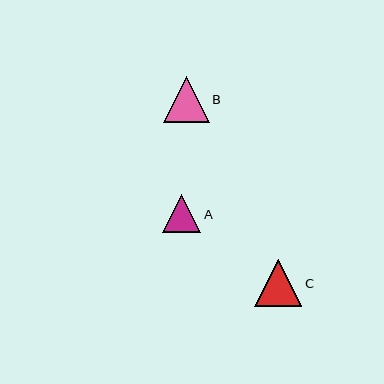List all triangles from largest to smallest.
From largest to smallest: C, B, A.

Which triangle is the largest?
Triangle C is the largest with a size of approximately 47 pixels.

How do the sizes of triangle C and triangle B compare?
Triangle C and triangle B are approximately the same size.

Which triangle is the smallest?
Triangle A is the smallest with a size of approximately 38 pixels.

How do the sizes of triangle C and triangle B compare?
Triangle C and triangle B are approximately the same size.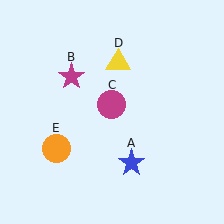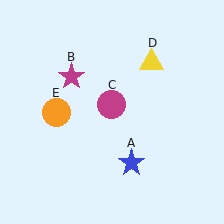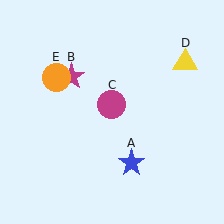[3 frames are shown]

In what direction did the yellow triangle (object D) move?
The yellow triangle (object D) moved right.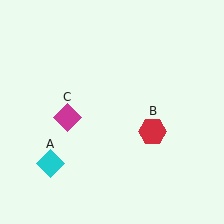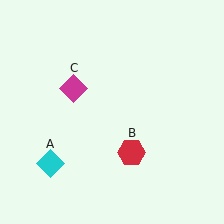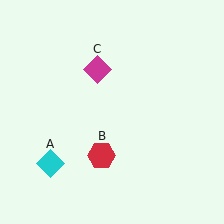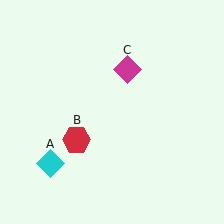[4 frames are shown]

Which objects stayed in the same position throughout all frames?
Cyan diamond (object A) remained stationary.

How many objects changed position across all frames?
2 objects changed position: red hexagon (object B), magenta diamond (object C).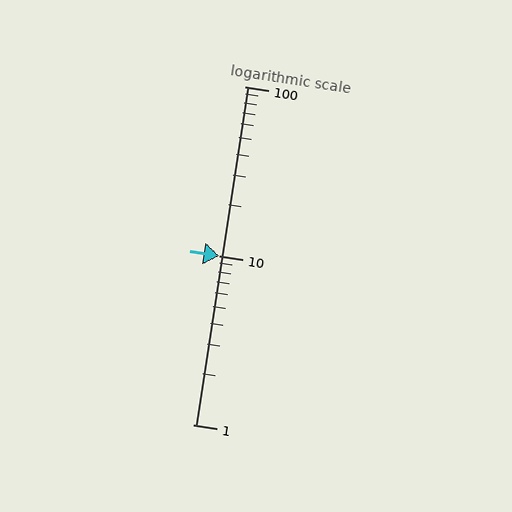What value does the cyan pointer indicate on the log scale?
The pointer indicates approximately 10.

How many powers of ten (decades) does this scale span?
The scale spans 2 decades, from 1 to 100.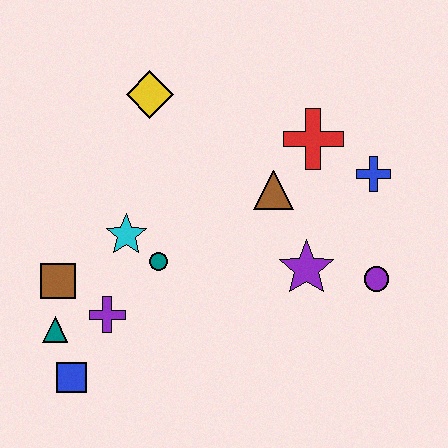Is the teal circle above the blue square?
Yes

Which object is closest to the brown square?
The teal triangle is closest to the brown square.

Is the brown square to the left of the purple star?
Yes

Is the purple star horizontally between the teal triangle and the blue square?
No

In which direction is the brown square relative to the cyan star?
The brown square is to the left of the cyan star.